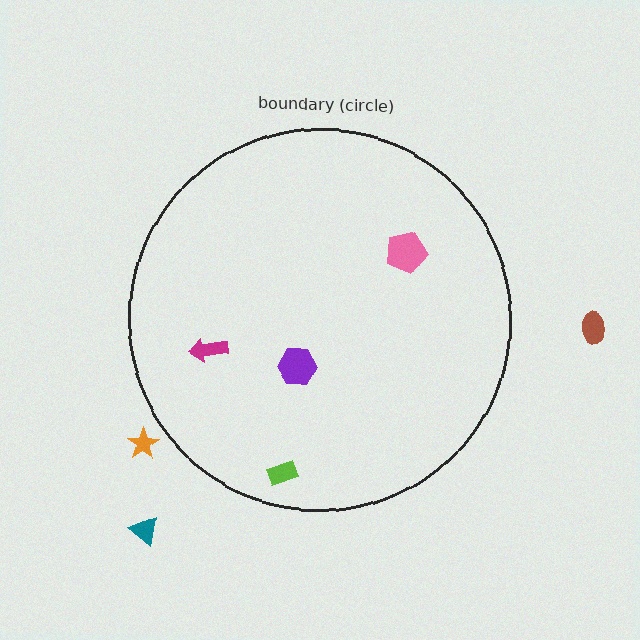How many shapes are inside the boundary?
4 inside, 3 outside.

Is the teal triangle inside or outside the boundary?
Outside.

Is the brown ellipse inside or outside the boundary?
Outside.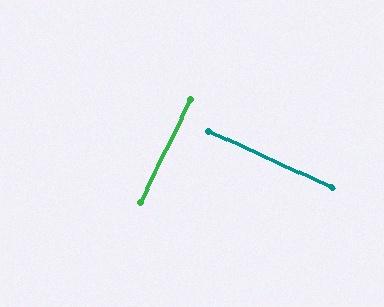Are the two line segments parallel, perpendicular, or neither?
Perpendicular — they meet at approximately 88°.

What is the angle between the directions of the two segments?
Approximately 88 degrees.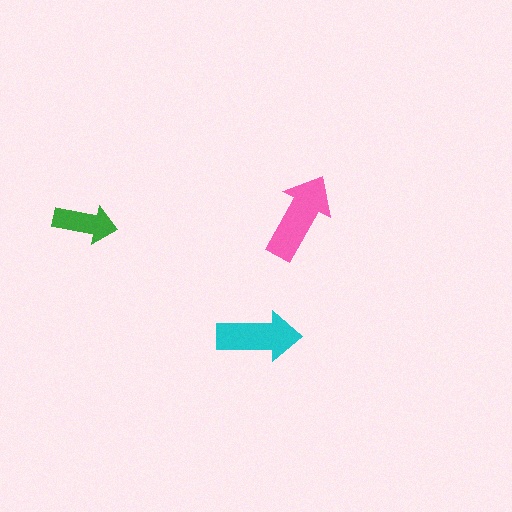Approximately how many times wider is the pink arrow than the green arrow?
About 1.5 times wider.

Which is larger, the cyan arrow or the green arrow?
The cyan one.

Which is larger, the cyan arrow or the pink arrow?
The pink one.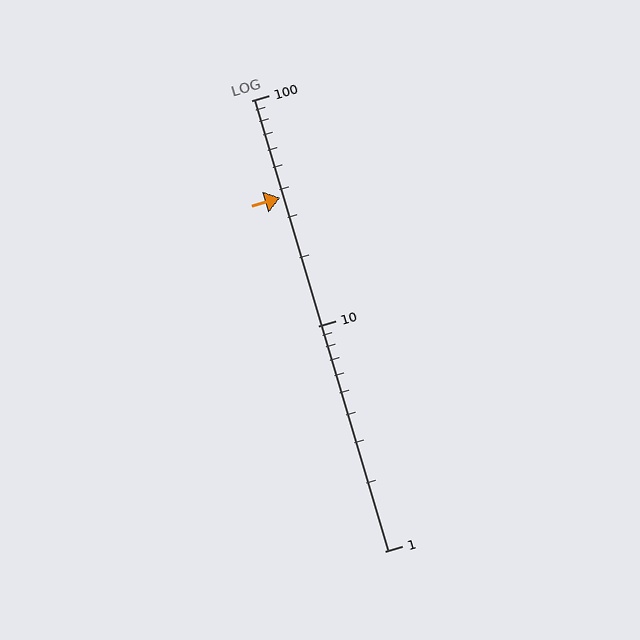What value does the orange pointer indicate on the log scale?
The pointer indicates approximately 37.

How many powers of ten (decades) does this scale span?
The scale spans 2 decades, from 1 to 100.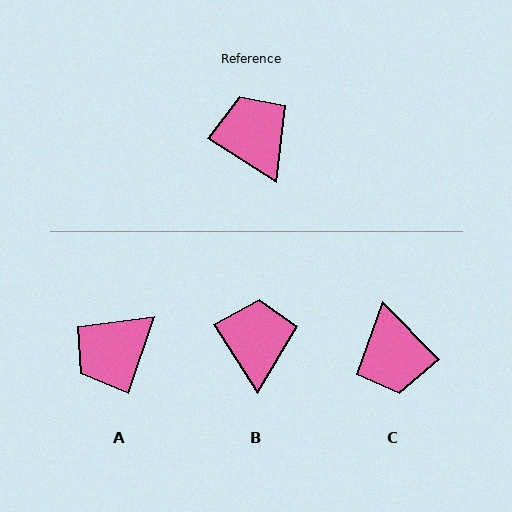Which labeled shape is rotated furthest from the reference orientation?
C, about 167 degrees away.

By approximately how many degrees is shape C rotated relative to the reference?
Approximately 167 degrees counter-clockwise.